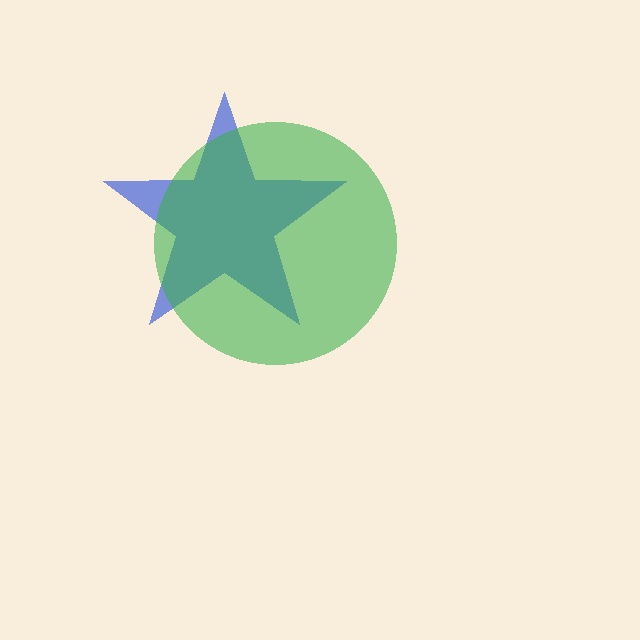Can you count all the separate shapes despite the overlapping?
Yes, there are 2 separate shapes.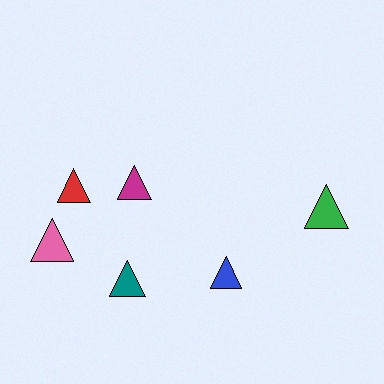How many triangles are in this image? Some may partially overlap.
There are 6 triangles.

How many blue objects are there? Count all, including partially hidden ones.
There is 1 blue object.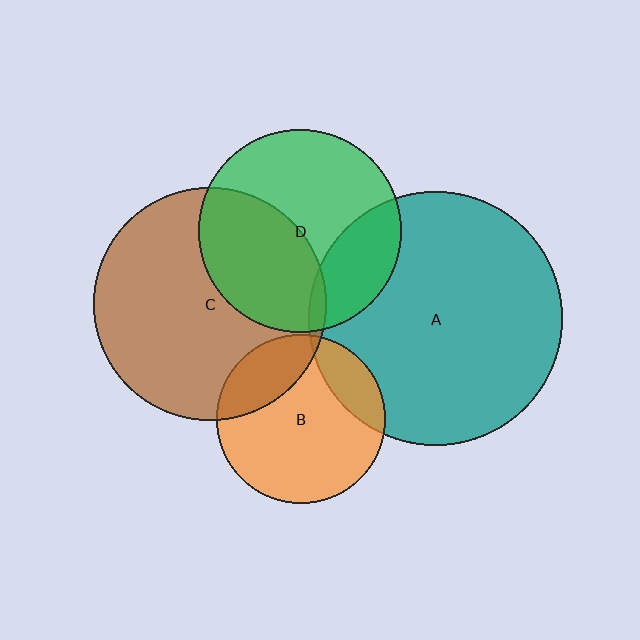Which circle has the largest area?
Circle A (teal).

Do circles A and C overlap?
Yes.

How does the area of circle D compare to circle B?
Approximately 1.4 times.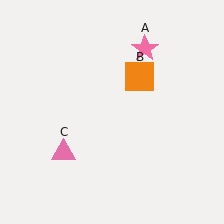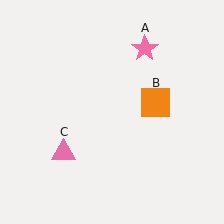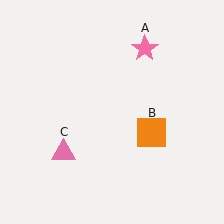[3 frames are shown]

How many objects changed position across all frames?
1 object changed position: orange square (object B).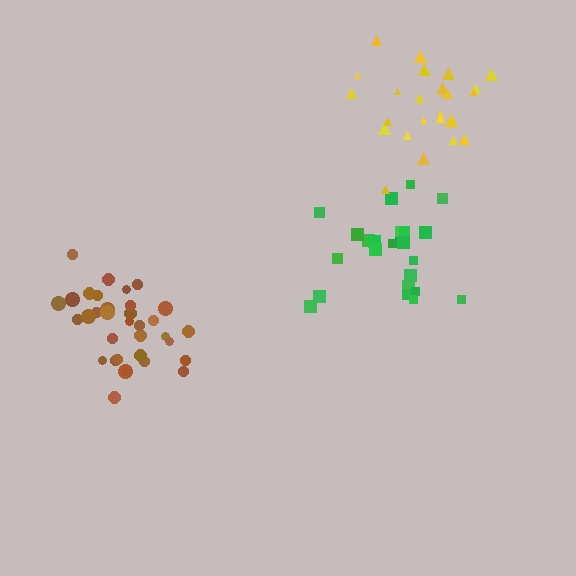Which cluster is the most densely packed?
Brown.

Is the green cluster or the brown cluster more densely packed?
Brown.